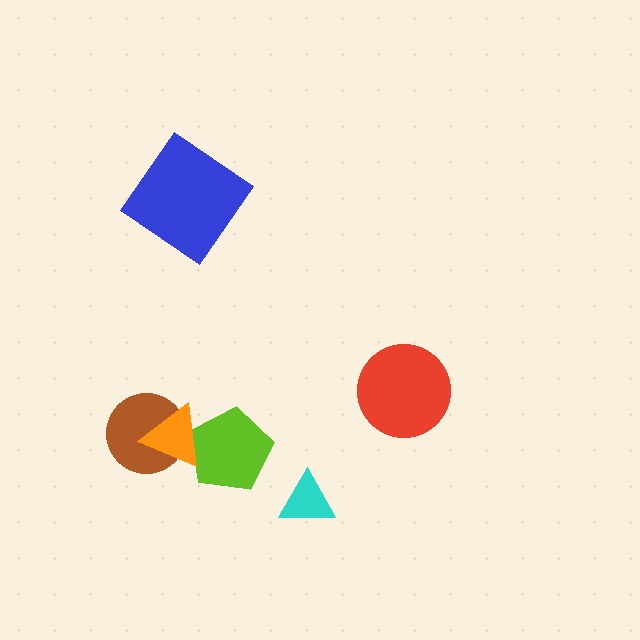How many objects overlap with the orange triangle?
2 objects overlap with the orange triangle.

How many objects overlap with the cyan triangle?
0 objects overlap with the cyan triangle.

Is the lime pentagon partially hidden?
Yes, it is partially covered by another shape.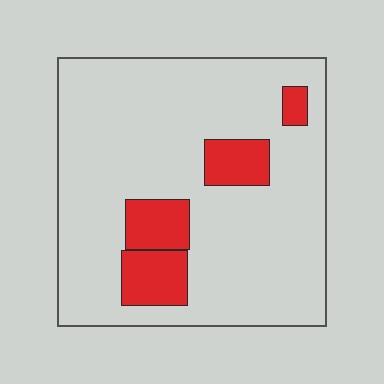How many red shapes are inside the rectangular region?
4.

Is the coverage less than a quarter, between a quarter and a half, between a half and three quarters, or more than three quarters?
Less than a quarter.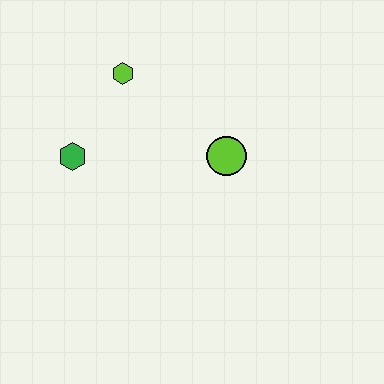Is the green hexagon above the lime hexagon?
No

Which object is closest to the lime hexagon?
The green hexagon is closest to the lime hexagon.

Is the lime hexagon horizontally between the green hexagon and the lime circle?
Yes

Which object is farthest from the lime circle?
The green hexagon is farthest from the lime circle.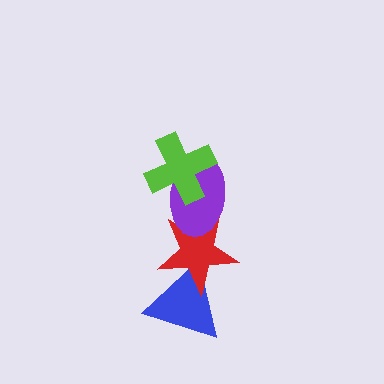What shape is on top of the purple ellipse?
The lime cross is on top of the purple ellipse.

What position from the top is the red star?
The red star is 3rd from the top.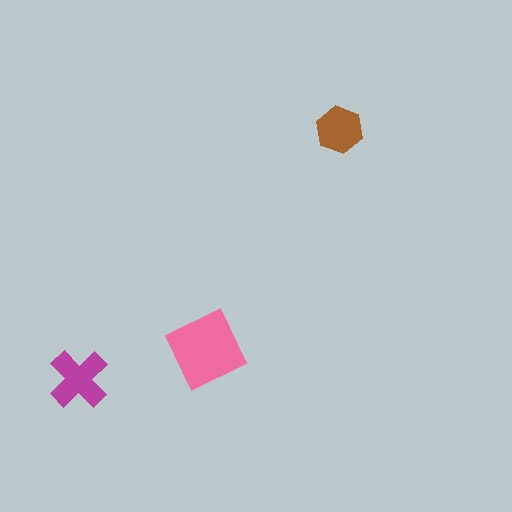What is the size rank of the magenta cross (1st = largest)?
2nd.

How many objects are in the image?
There are 3 objects in the image.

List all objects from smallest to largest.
The brown hexagon, the magenta cross, the pink square.